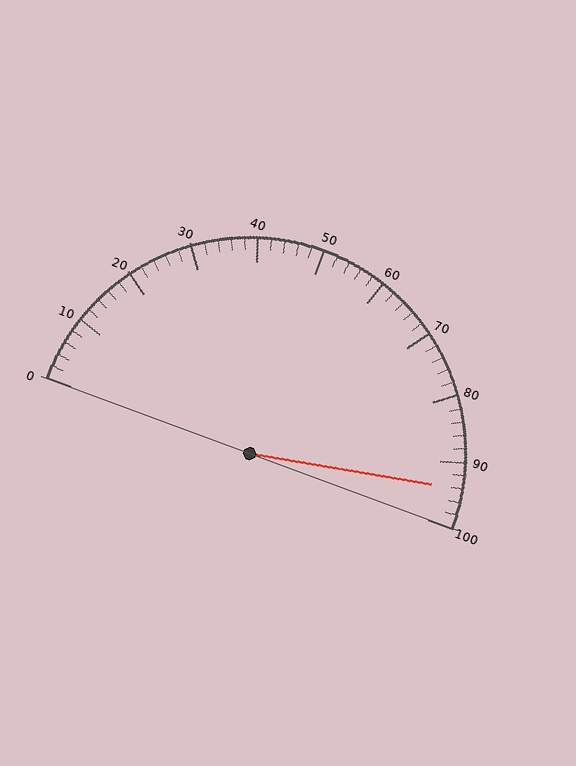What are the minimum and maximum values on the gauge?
The gauge ranges from 0 to 100.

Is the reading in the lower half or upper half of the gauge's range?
The reading is in the upper half of the range (0 to 100).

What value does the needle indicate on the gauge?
The needle indicates approximately 94.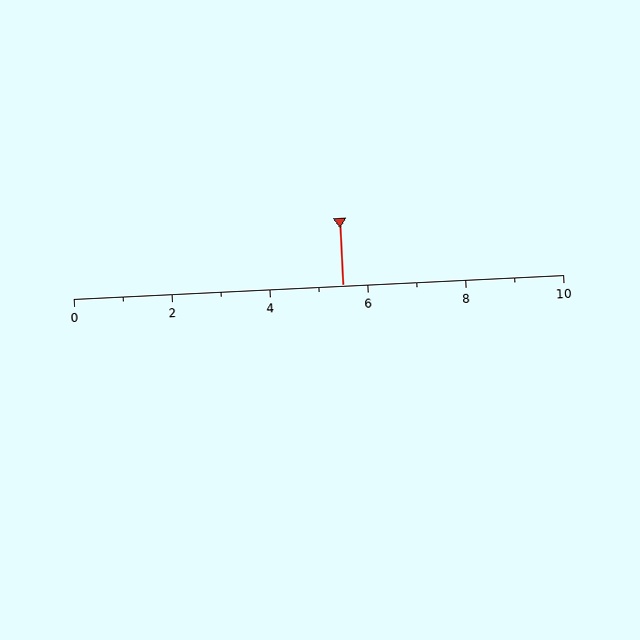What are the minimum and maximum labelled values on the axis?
The axis runs from 0 to 10.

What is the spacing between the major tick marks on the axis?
The major ticks are spaced 2 apart.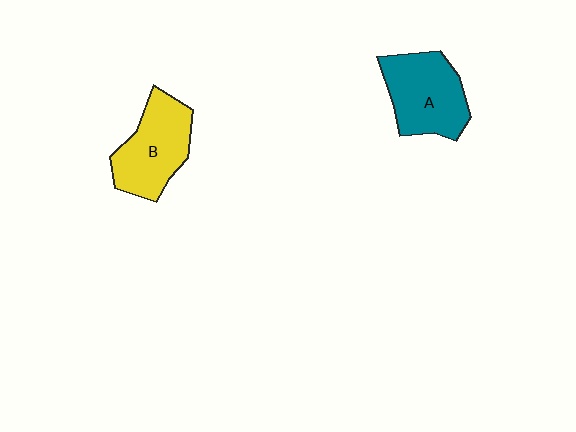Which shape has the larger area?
Shape A (teal).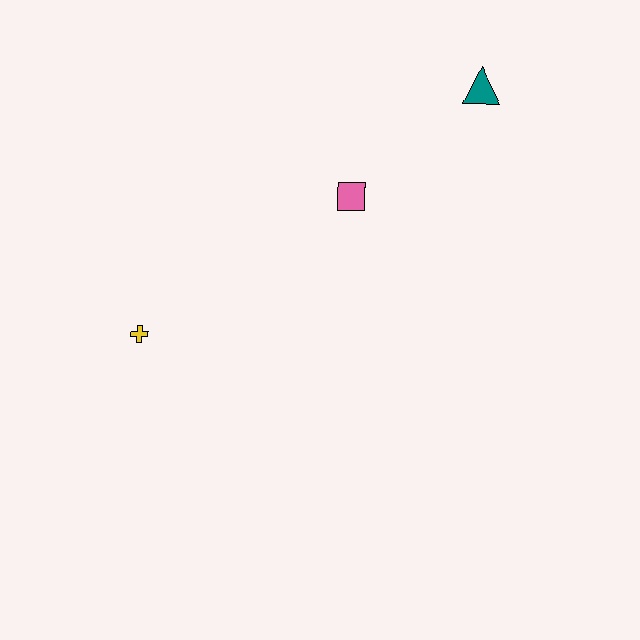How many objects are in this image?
There are 3 objects.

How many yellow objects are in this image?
There is 1 yellow object.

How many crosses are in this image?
There is 1 cross.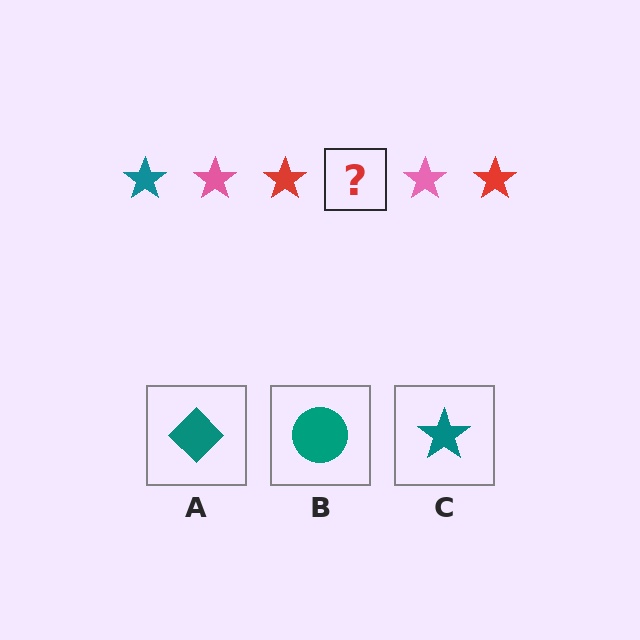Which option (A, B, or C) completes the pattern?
C.